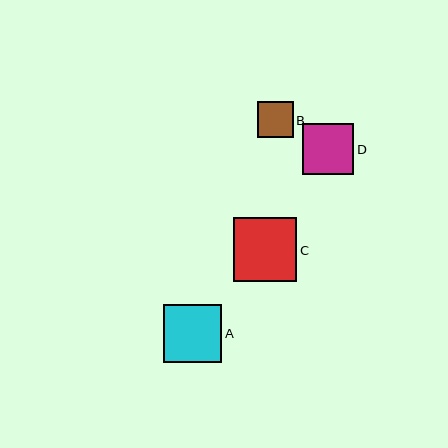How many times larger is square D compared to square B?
Square D is approximately 1.4 times the size of square B.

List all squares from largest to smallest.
From largest to smallest: C, A, D, B.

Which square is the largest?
Square C is the largest with a size of approximately 64 pixels.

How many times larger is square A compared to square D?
Square A is approximately 1.1 times the size of square D.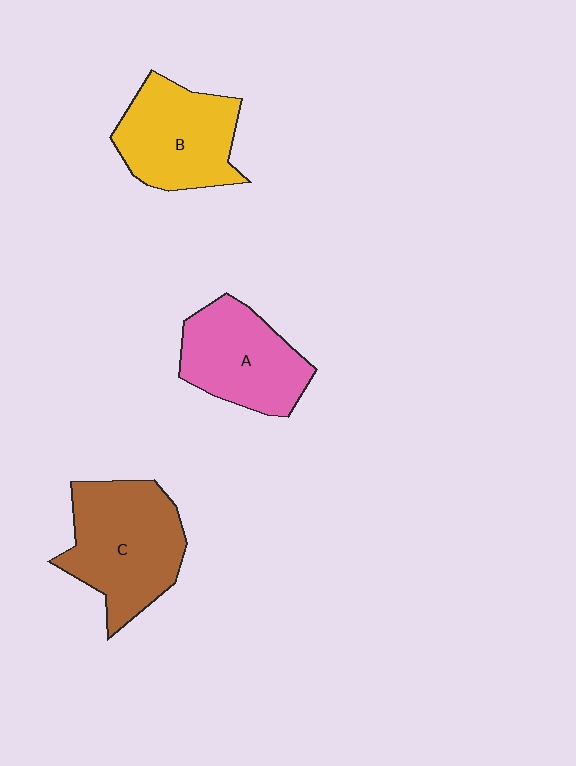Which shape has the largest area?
Shape C (brown).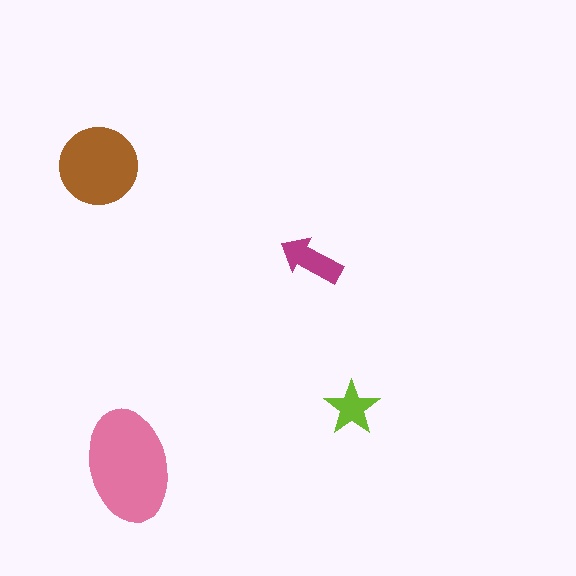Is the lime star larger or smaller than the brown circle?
Smaller.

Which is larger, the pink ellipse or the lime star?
The pink ellipse.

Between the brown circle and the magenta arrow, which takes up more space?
The brown circle.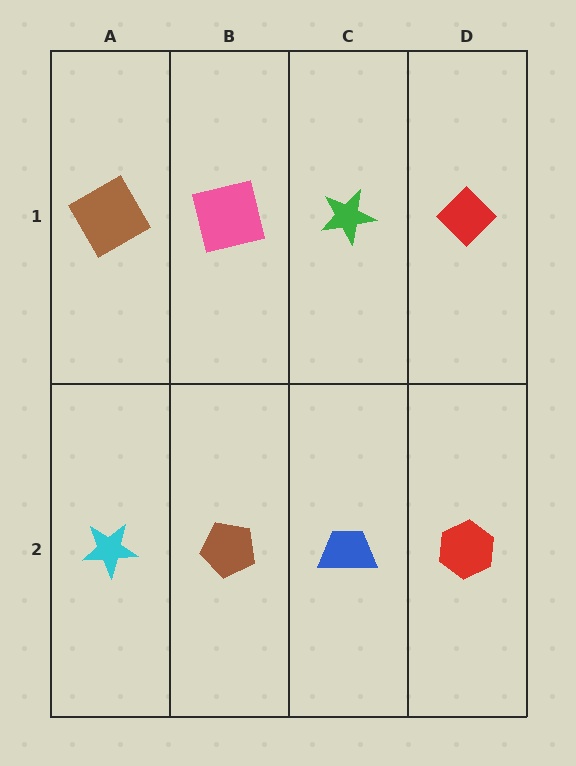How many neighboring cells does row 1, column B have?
3.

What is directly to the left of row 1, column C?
A pink square.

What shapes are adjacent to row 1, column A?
A cyan star (row 2, column A), a pink square (row 1, column B).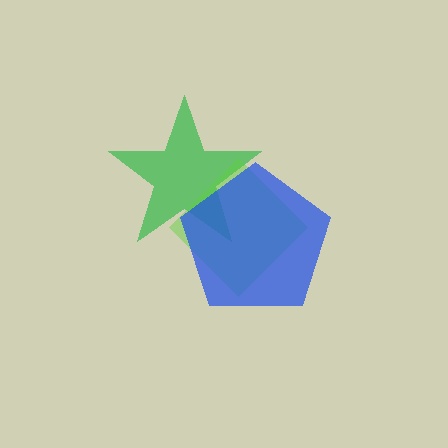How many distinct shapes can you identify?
There are 3 distinct shapes: a green star, a lime diamond, a blue pentagon.